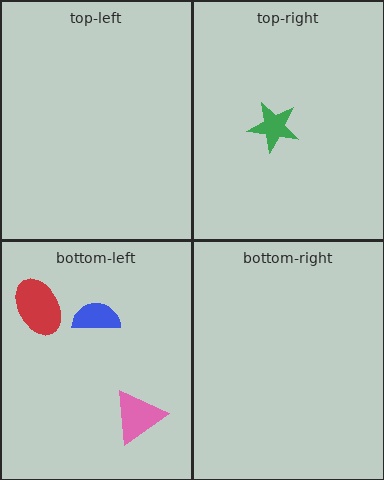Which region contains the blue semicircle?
The bottom-left region.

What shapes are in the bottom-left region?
The blue semicircle, the red ellipse, the pink triangle.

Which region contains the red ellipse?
The bottom-left region.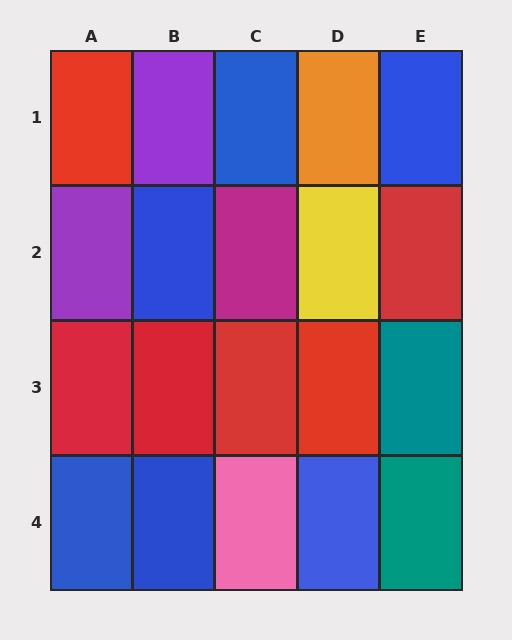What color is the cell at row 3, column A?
Red.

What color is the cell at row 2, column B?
Blue.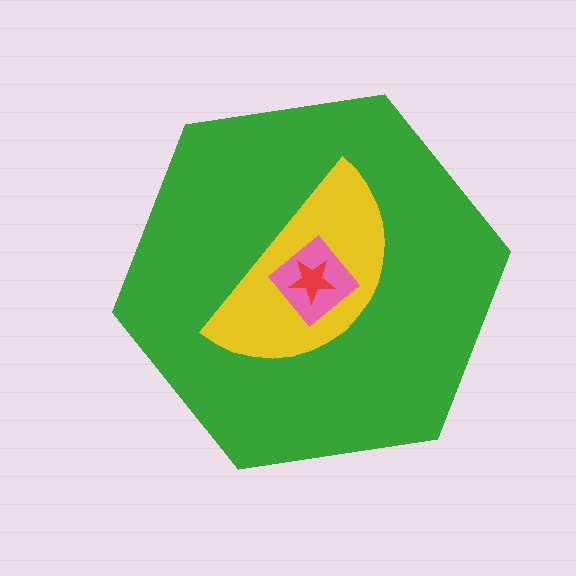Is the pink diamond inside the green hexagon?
Yes.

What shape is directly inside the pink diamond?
The red star.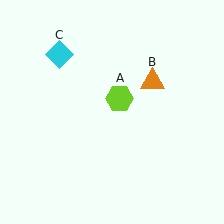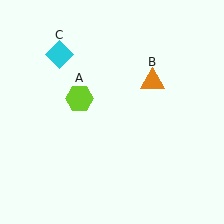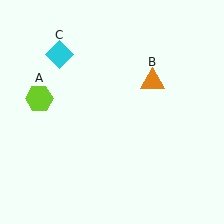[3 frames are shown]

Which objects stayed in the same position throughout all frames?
Orange triangle (object B) and cyan diamond (object C) remained stationary.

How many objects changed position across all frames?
1 object changed position: lime hexagon (object A).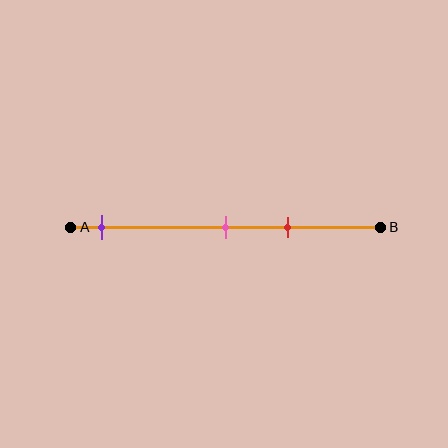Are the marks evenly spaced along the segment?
No, the marks are not evenly spaced.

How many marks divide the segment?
There are 3 marks dividing the segment.